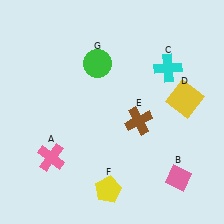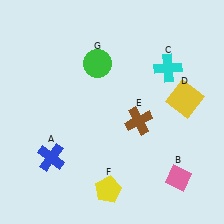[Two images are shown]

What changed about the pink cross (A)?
In Image 1, A is pink. In Image 2, it changed to blue.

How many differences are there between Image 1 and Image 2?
There is 1 difference between the two images.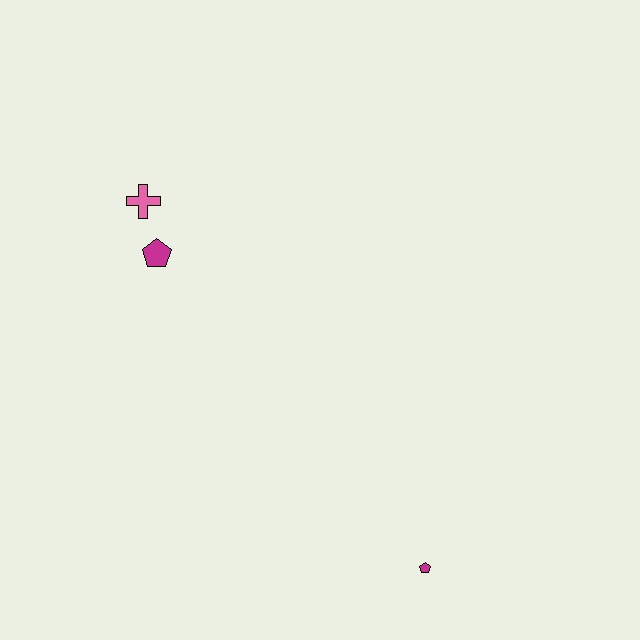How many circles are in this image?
There are no circles.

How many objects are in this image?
There are 3 objects.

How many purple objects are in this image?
There are no purple objects.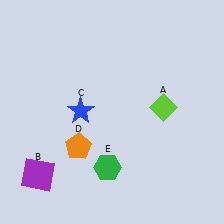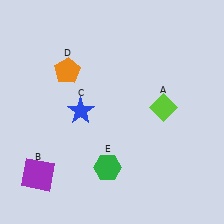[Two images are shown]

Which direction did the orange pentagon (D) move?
The orange pentagon (D) moved up.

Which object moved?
The orange pentagon (D) moved up.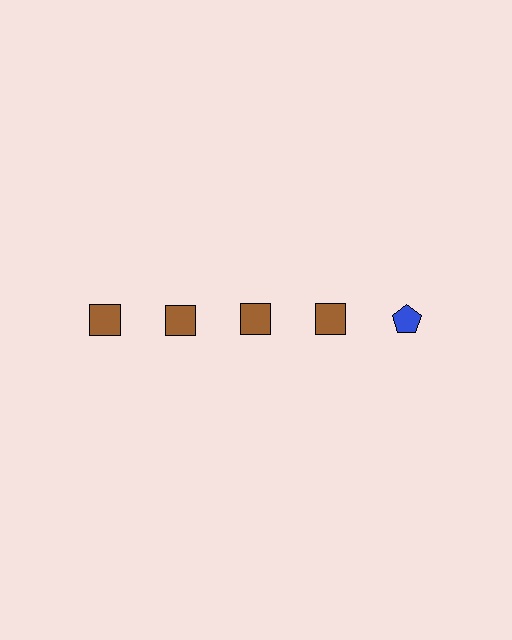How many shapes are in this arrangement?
There are 5 shapes arranged in a grid pattern.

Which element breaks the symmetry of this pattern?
The blue pentagon in the top row, rightmost column breaks the symmetry. All other shapes are brown squares.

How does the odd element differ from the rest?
It differs in both color (blue instead of brown) and shape (pentagon instead of square).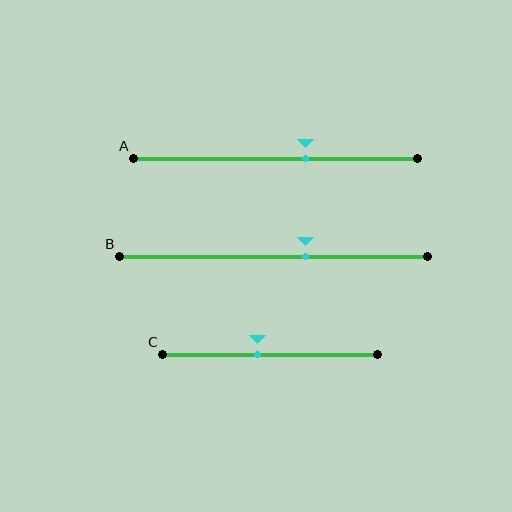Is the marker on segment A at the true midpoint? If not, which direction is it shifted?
No, the marker on segment A is shifted to the right by about 10% of the segment length.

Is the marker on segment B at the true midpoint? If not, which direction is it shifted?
No, the marker on segment B is shifted to the right by about 10% of the segment length.